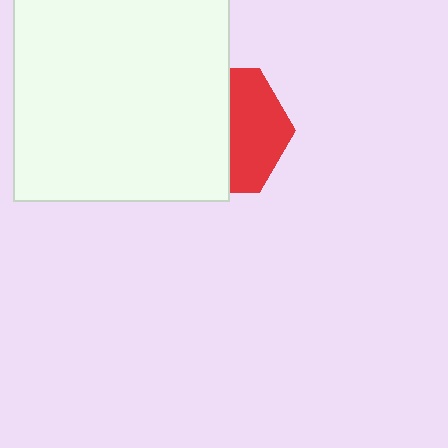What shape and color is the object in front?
The object in front is a white square.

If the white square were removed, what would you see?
You would see the complete red hexagon.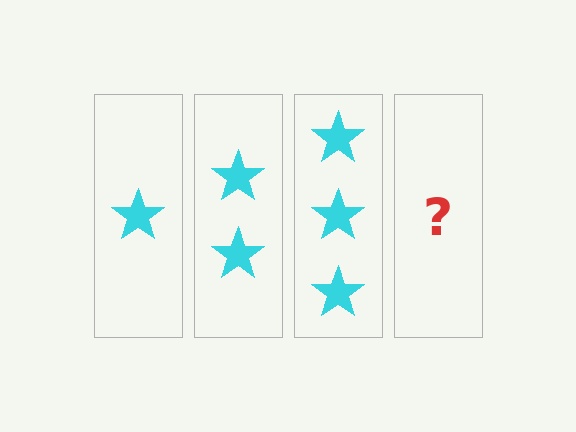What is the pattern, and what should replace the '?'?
The pattern is that each step adds one more star. The '?' should be 4 stars.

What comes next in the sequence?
The next element should be 4 stars.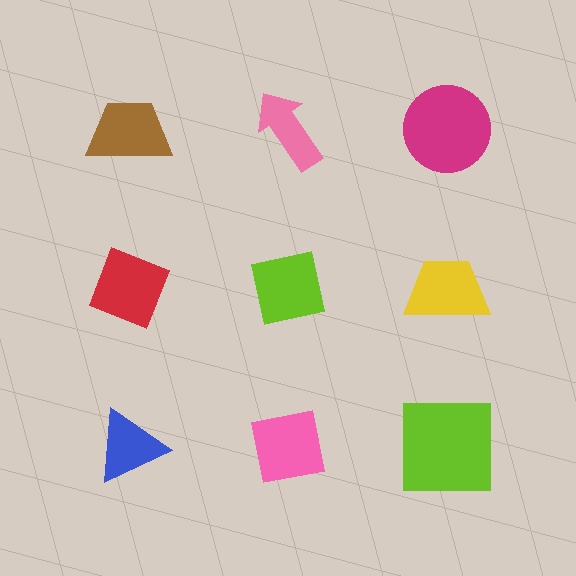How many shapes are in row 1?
3 shapes.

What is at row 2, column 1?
A red diamond.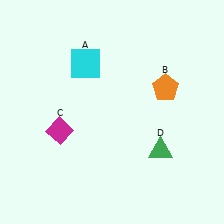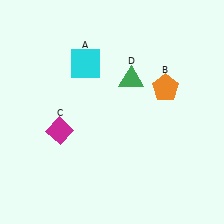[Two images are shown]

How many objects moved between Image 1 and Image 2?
1 object moved between the two images.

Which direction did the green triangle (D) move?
The green triangle (D) moved up.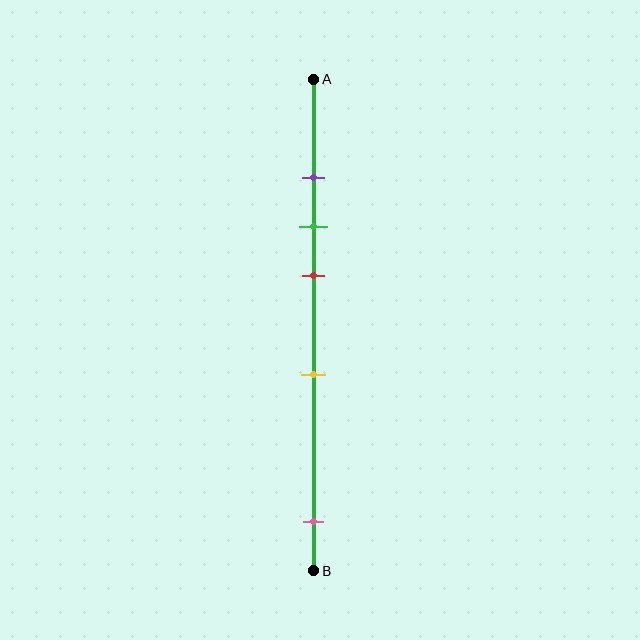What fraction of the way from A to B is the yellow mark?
The yellow mark is approximately 60% (0.6) of the way from A to B.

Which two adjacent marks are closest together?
The purple and green marks are the closest adjacent pair.